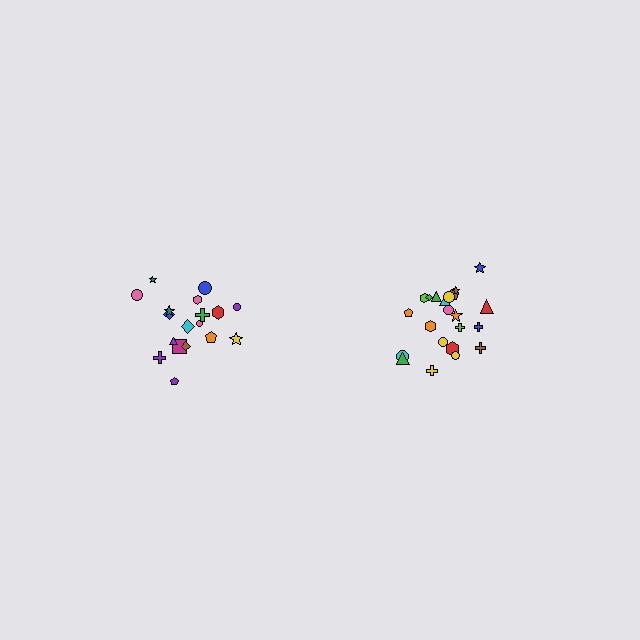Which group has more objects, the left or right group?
The right group.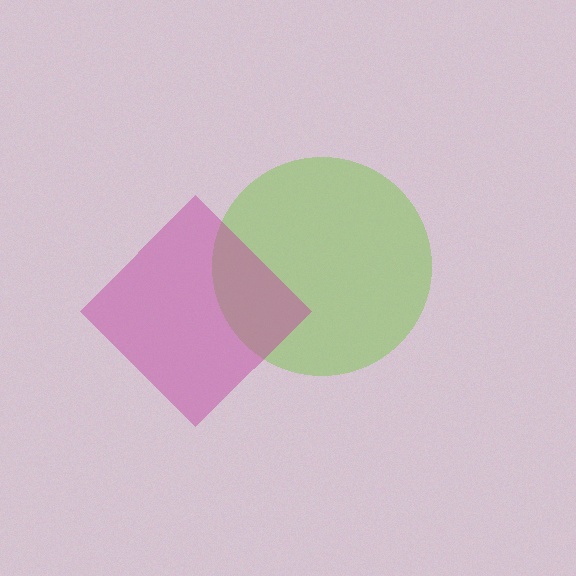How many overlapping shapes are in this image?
There are 2 overlapping shapes in the image.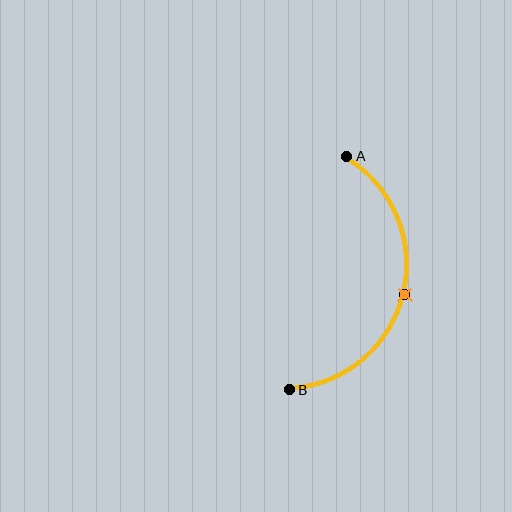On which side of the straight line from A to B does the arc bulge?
The arc bulges to the right of the straight line connecting A and B.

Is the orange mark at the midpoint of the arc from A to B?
Yes. The orange mark lies on the arc at equal arc-length from both A and B — it is the arc midpoint.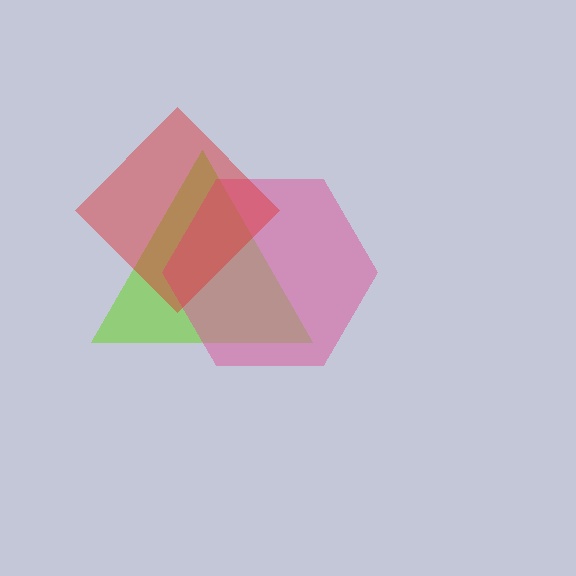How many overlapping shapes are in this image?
There are 3 overlapping shapes in the image.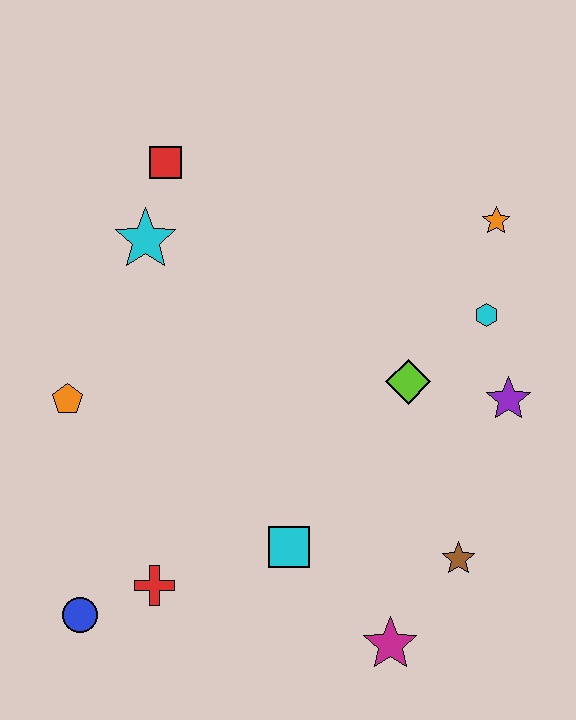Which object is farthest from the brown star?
The red square is farthest from the brown star.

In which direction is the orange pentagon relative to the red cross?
The orange pentagon is above the red cross.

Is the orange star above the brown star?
Yes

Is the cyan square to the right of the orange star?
No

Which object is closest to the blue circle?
The red cross is closest to the blue circle.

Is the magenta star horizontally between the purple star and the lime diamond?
No